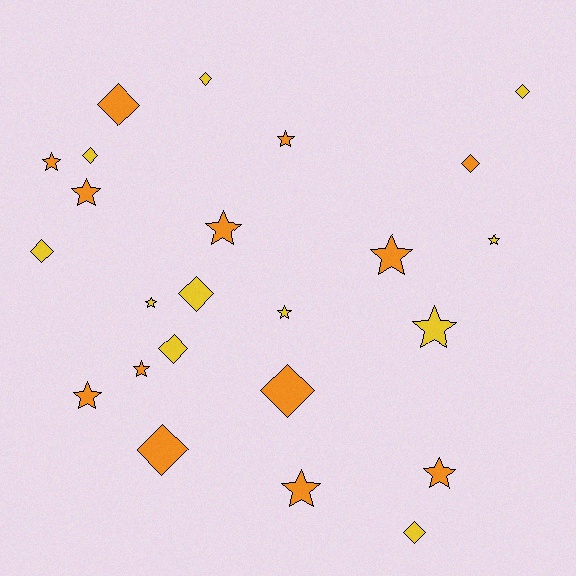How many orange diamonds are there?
There are 4 orange diamonds.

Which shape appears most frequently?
Star, with 13 objects.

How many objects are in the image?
There are 24 objects.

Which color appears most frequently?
Orange, with 13 objects.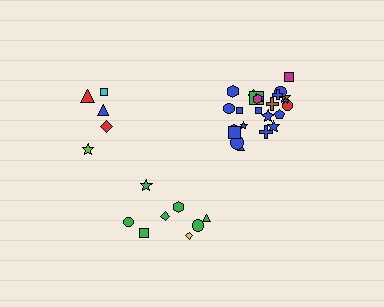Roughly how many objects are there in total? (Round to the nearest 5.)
Roughly 40 objects in total.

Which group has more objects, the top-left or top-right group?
The top-right group.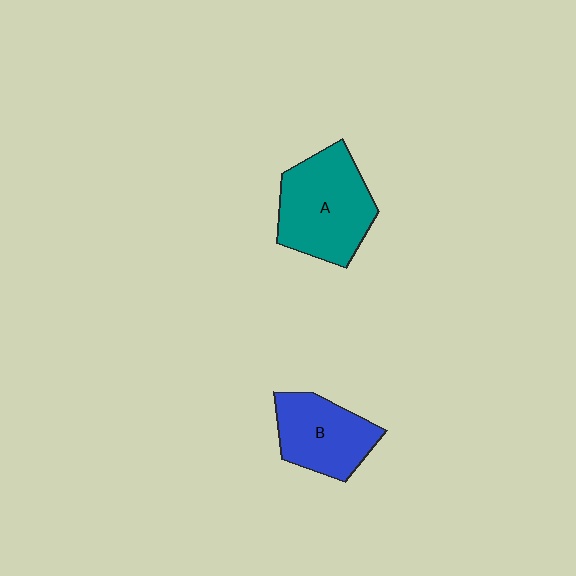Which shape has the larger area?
Shape A (teal).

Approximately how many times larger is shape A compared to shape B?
Approximately 1.3 times.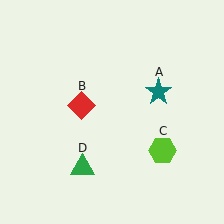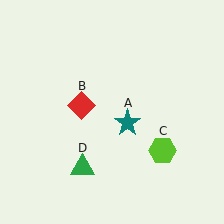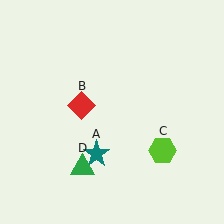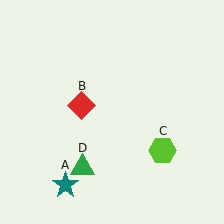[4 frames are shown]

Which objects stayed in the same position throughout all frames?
Red diamond (object B) and lime hexagon (object C) and green triangle (object D) remained stationary.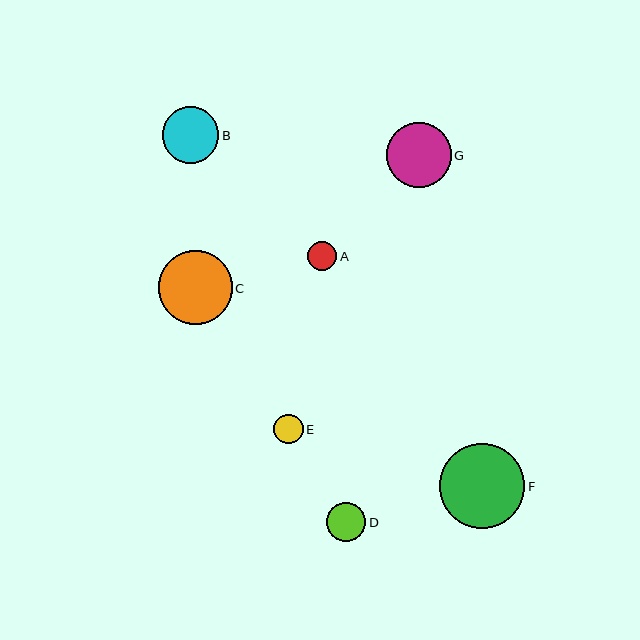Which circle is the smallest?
Circle A is the smallest with a size of approximately 29 pixels.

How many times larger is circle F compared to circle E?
Circle F is approximately 2.9 times the size of circle E.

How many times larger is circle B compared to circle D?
Circle B is approximately 1.4 times the size of circle D.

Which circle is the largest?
Circle F is the largest with a size of approximately 85 pixels.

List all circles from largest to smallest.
From largest to smallest: F, C, G, B, D, E, A.